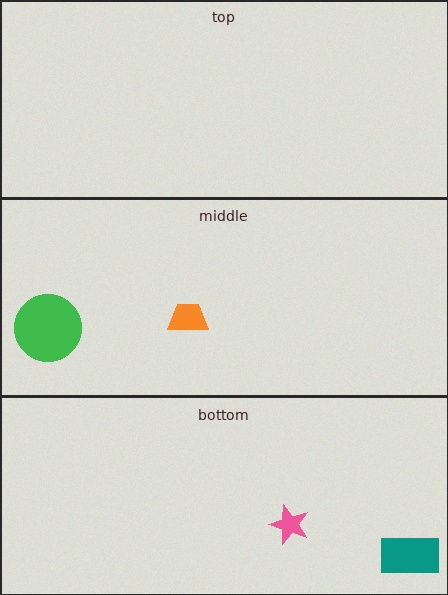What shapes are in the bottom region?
The teal rectangle, the pink star.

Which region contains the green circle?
The middle region.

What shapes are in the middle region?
The orange trapezoid, the green circle.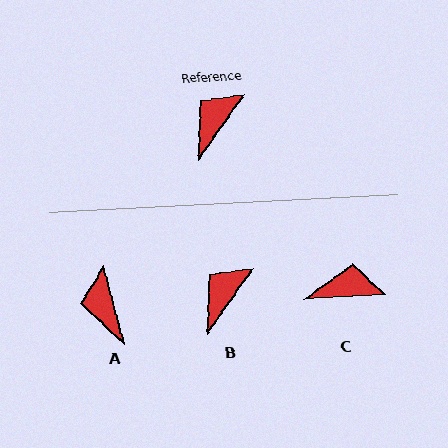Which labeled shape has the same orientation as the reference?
B.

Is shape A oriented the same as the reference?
No, it is off by about 50 degrees.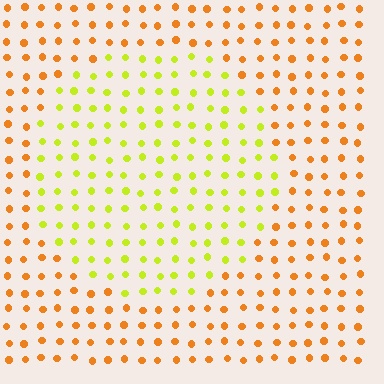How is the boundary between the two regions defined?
The boundary is defined purely by a slight shift in hue (about 44 degrees). Spacing, size, and orientation are identical on both sides.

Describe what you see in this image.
The image is filled with small orange elements in a uniform arrangement. A circle-shaped region is visible where the elements are tinted to a slightly different hue, forming a subtle color boundary.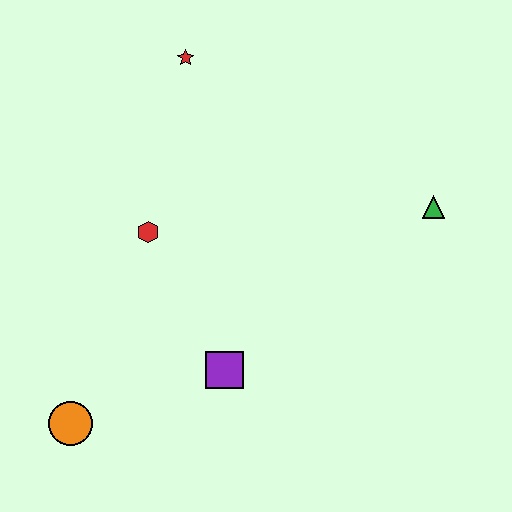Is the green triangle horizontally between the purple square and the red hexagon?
No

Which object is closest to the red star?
The red hexagon is closest to the red star.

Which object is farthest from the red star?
The orange circle is farthest from the red star.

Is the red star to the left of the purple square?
Yes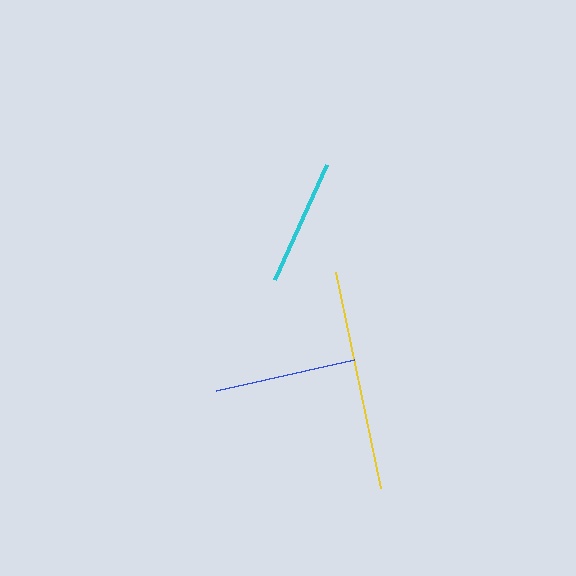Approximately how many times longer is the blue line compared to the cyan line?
The blue line is approximately 1.1 times the length of the cyan line.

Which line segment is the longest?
The yellow line is the longest at approximately 221 pixels.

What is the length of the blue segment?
The blue segment is approximately 141 pixels long.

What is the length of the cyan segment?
The cyan segment is approximately 126 pixels long.